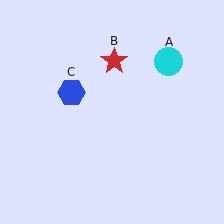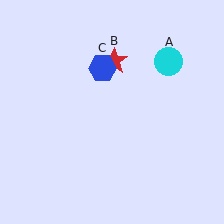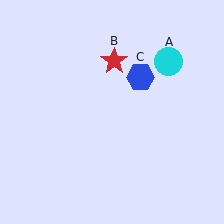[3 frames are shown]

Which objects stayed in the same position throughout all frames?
Cyan circle (object A) and red star (object B) remained stationary.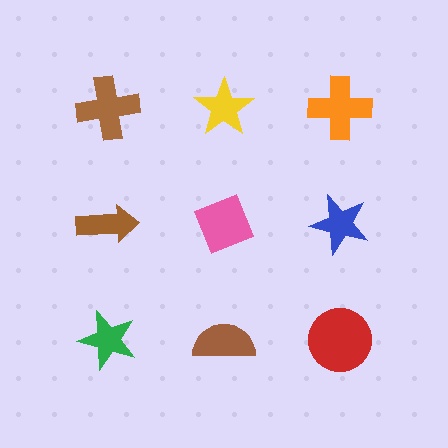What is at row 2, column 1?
A brown arrow.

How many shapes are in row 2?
3 shapes.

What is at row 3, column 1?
A green star.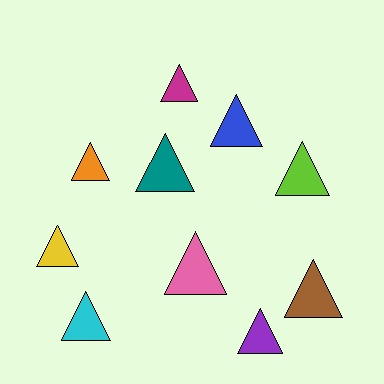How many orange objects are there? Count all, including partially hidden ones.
There is 1 orange object.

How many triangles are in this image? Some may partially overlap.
There are 10 triangles.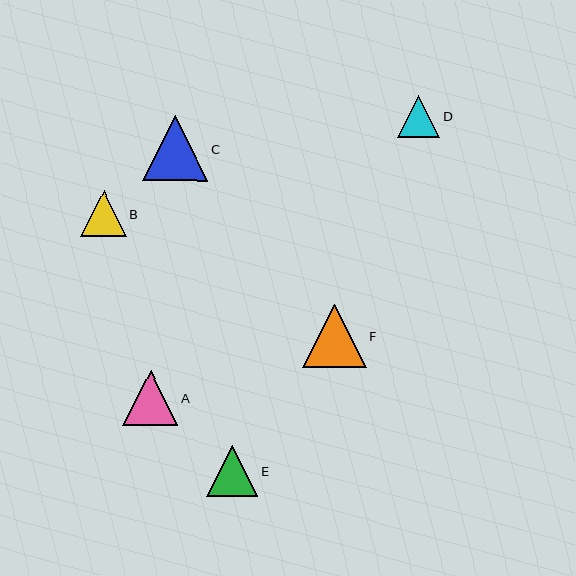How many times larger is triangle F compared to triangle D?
Triangle F is approximately 1.5 times the size of triangle D.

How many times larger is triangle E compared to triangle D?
Triangle E is approximately 1.2 times the size of triangle D.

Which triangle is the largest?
Triangle C is the largest with a size of approximately 65 pixels.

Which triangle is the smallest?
Triangle D is the smallest with a size of approximately 43 pixels.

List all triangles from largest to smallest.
From largest to smallest: C, F, A, E, B, D.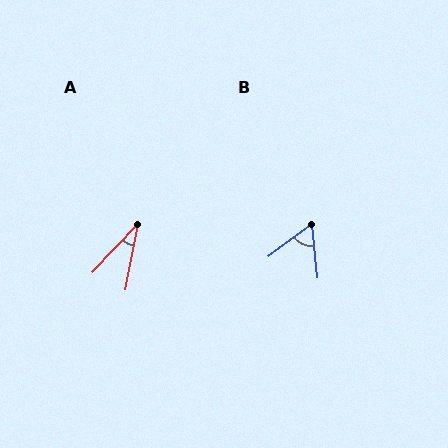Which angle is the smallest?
A, at approximately 32 degrees.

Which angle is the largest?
B, at approximately 59 degrees.